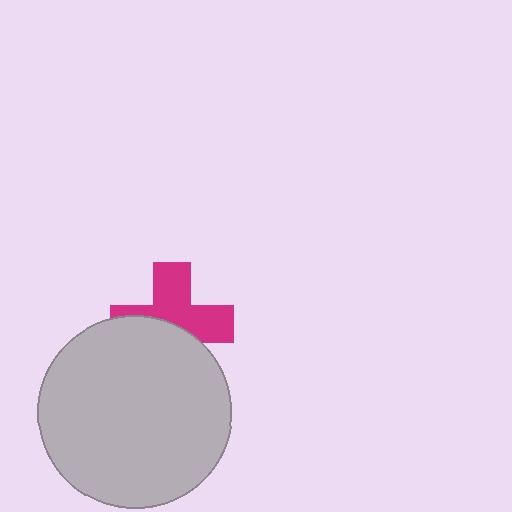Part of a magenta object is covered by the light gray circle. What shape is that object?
It is a cross.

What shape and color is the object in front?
The object in front is a light gray circle.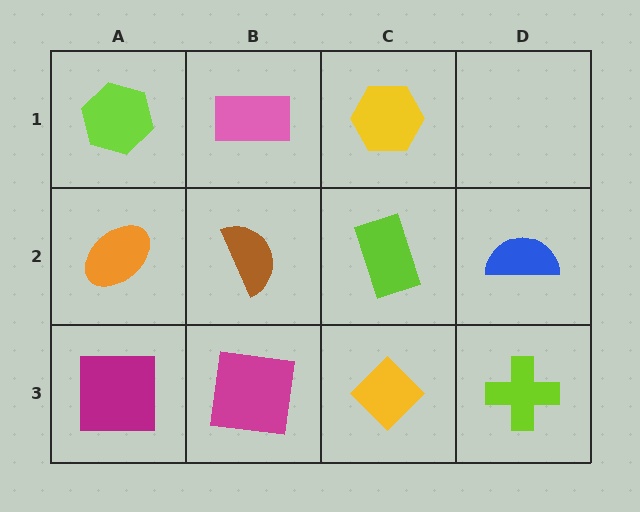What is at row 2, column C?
A lime rectangle.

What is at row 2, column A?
An orange ellipse.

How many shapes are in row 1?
3 shapes.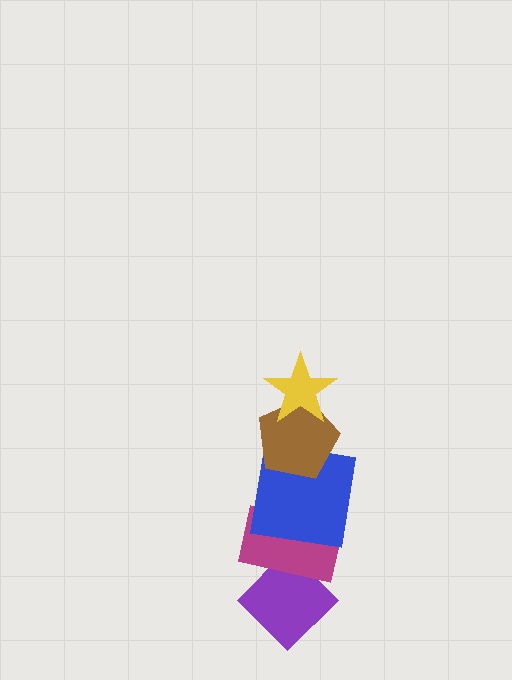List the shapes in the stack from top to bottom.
From top to bottom: the yellow star, the brown pentagon, the blue square, the magenta rectangle, the purple diamond.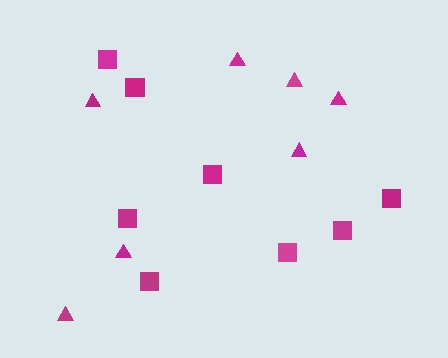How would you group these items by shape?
There are 2 groups: one group of triangles (7) and one group of squares (8).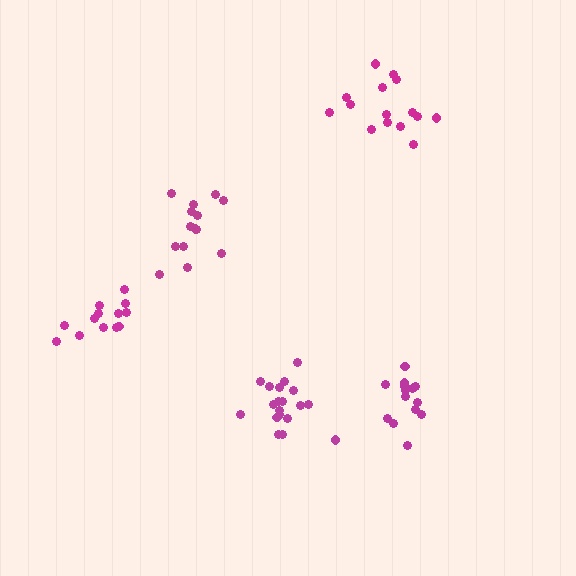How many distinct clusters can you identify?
There are 5 distinct clusters.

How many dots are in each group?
Group 1: 14 dots, Group 2: 13 dots, Group 3: 14 dots, Group 4: 19 dots, Group 5: 15 dots (75 total).